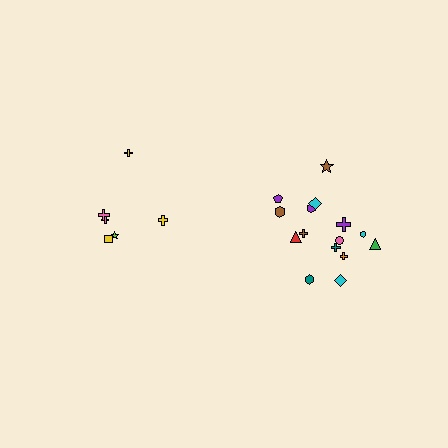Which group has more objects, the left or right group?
The right group.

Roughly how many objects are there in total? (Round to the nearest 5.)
Roughly 20 objects in total.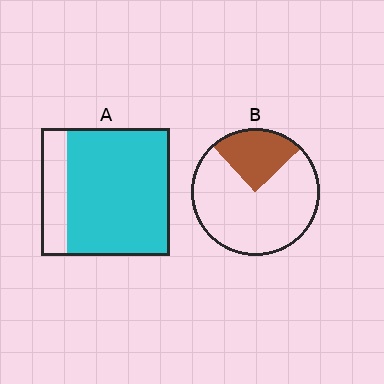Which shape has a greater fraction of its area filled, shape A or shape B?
Shape A.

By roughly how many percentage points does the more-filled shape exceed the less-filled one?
By roughly 55 percentage points (A over B).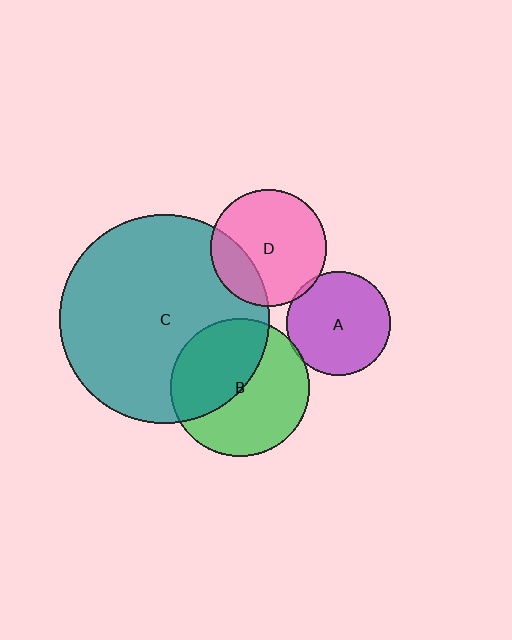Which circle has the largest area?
Circle C (teal).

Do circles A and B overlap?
Yes.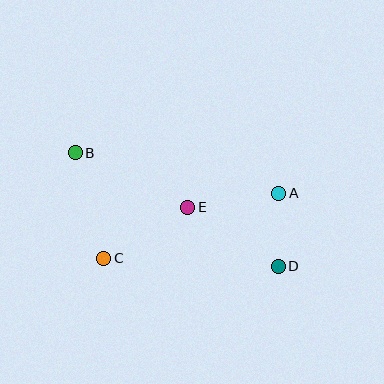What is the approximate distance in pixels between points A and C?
The distance between A and C is approximately 186 pixels.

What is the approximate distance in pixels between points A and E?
The distance between A and E is approximately 92 pixels.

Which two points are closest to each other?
Points A and D are closest to each other.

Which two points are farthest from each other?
Points B and D are farthest from each other.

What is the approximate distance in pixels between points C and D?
The distance between C and D is approximately 175 pixels.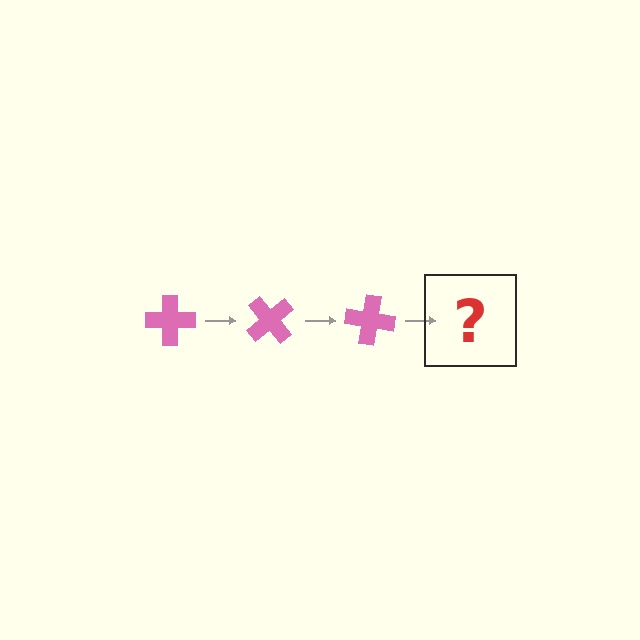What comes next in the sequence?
The next element should be a pink cross rotated 150 degrees.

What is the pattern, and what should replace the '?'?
The pattern is that the cross rotates 50 degrees each step. The '?' should be a pink cross rotated 150 degrees.